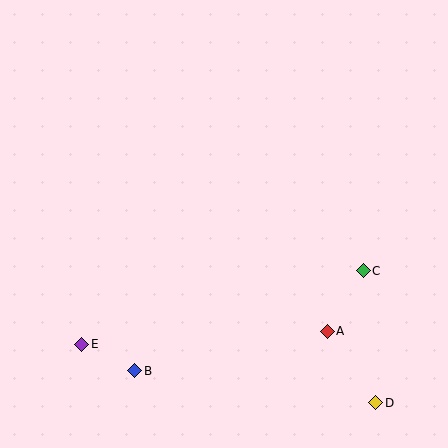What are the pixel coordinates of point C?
Point C is at (363, 271).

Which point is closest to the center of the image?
Point C at (363, 271) is closest to the center.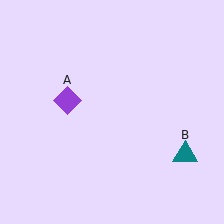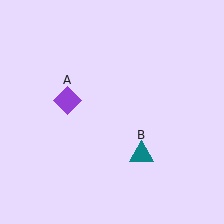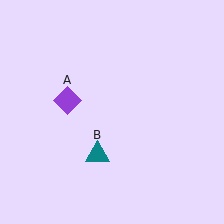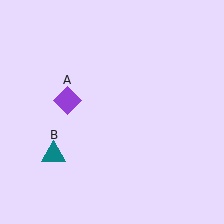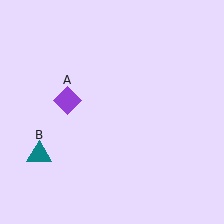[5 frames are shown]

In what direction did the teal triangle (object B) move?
The teal triangle (object B) moved left.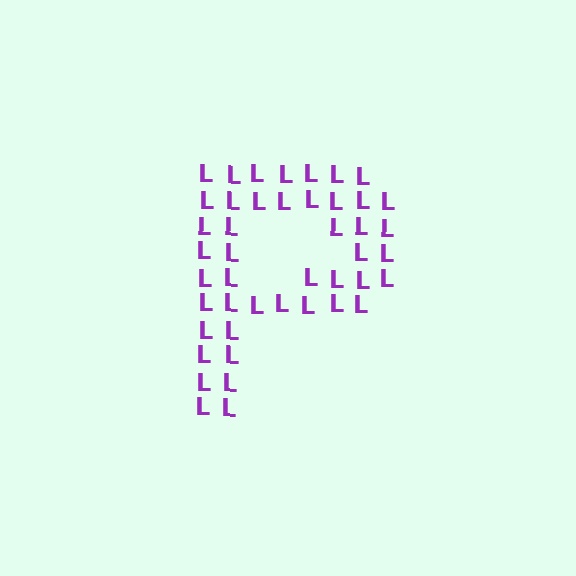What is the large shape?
The large shape is the letter P.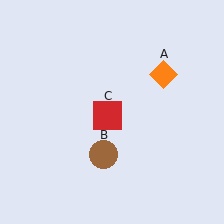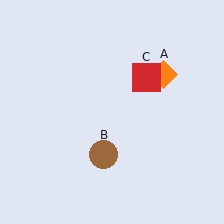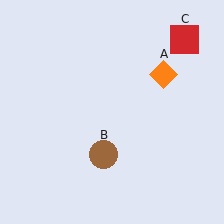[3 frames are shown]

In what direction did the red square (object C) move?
The red square (object C) moved up and to the right.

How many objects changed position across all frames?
1 object changed position: red square (object C).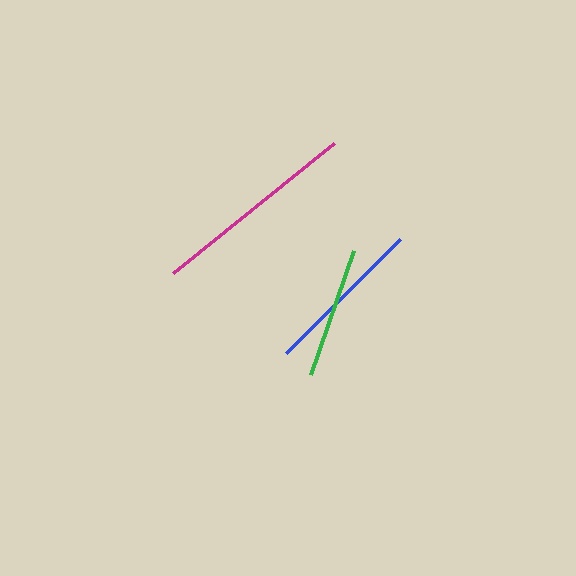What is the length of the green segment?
The green segment is approximately 131 pixels long.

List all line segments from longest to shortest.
From longest to shortest: magenta, blue, green.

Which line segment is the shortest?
The green line is the shortest at approximately 131 pixels.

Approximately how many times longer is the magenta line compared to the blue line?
The magenta line is approximately 1.3 times the length of the blue line.